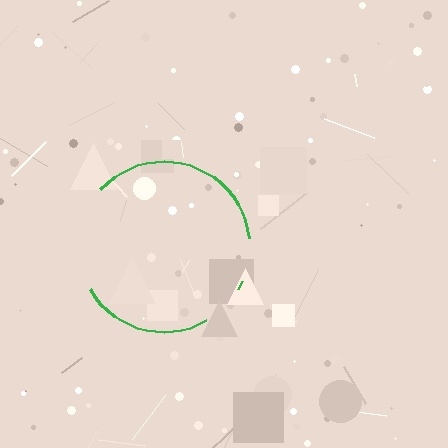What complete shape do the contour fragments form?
The contour fragments form a circle.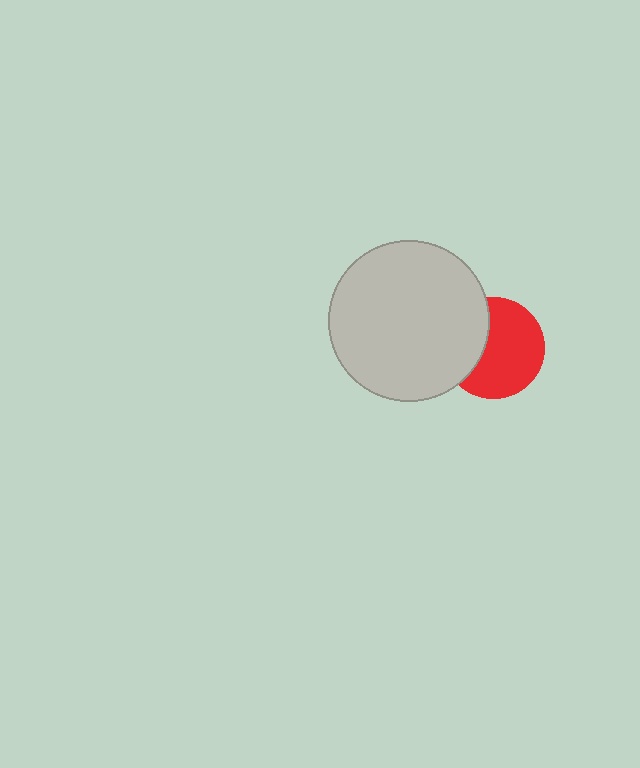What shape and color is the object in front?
The object in front is a light gray circle.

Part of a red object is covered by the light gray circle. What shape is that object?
It is a circle.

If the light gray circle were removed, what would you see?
You would see the complete red circle.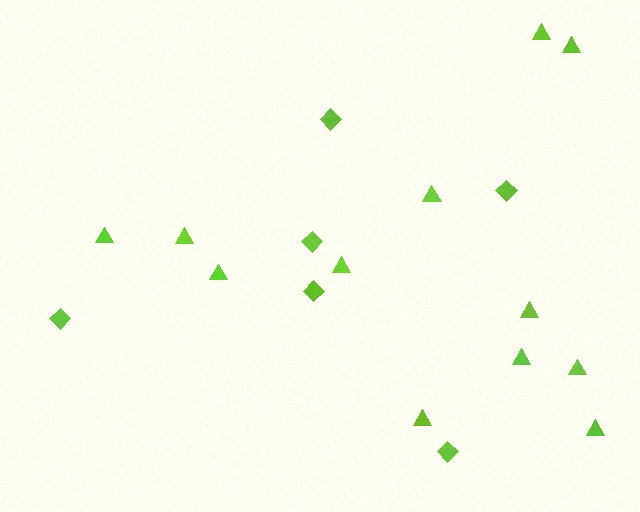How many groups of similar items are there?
There are 2 groups: one group of triangles (12) and one group of diamonds (6).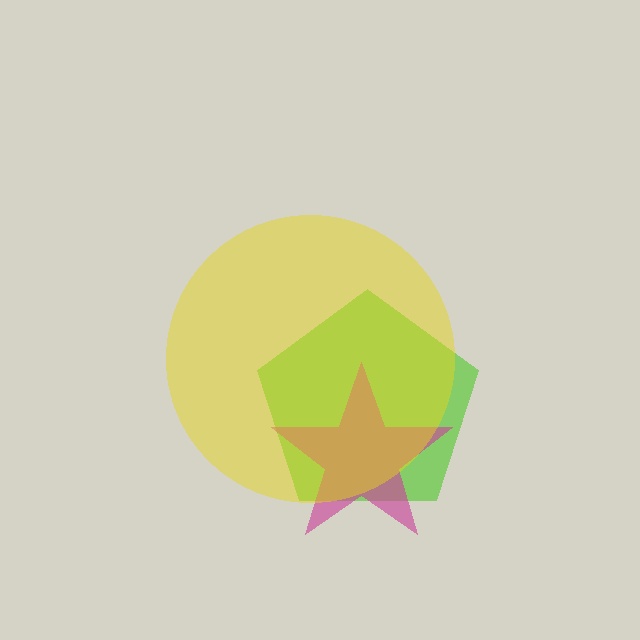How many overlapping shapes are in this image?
There are 3 overlapping shapes in the image.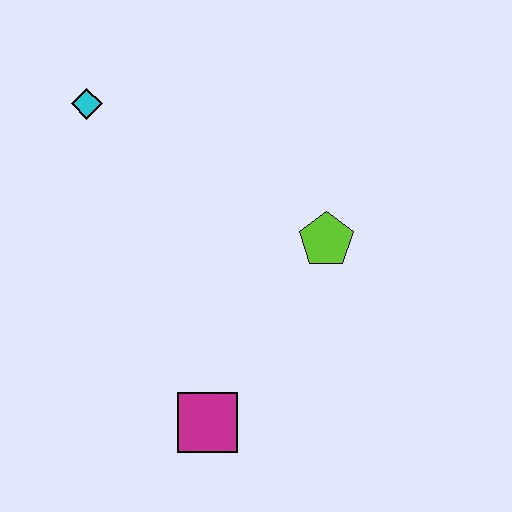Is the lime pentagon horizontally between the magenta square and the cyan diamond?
No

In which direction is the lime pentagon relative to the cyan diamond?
The lime pentagon is to the right of the cyan diamond.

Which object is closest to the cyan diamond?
The lime pentagon is closest to the cyan diamond.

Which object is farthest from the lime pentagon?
The cyan diamond is farthest from the lime pentagon.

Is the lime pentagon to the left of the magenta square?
No